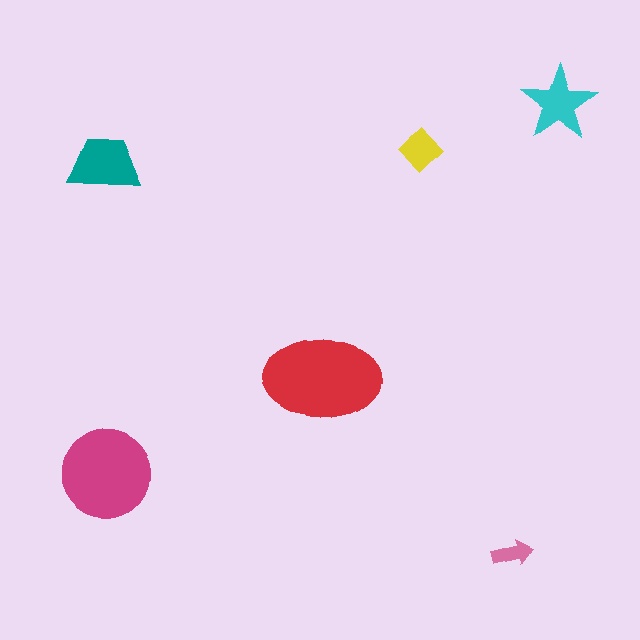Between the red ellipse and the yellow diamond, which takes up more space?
The red ellipse.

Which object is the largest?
The red ellipse.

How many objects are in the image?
There are 6 objects in the image.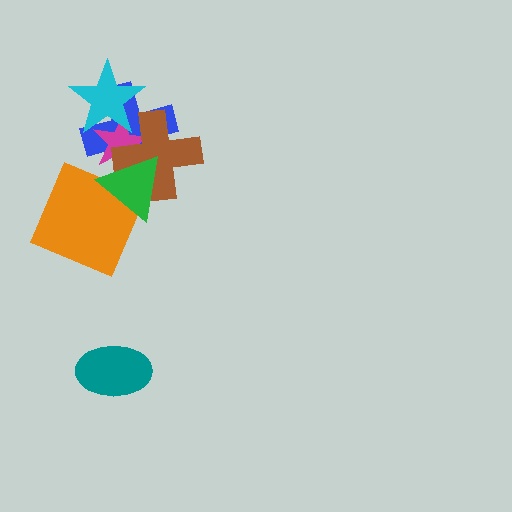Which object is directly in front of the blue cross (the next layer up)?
The magenta star is directly in front of the blue cross.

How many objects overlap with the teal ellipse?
0 objects overlap with the teal ellipse.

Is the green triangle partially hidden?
No, no other shape covers it.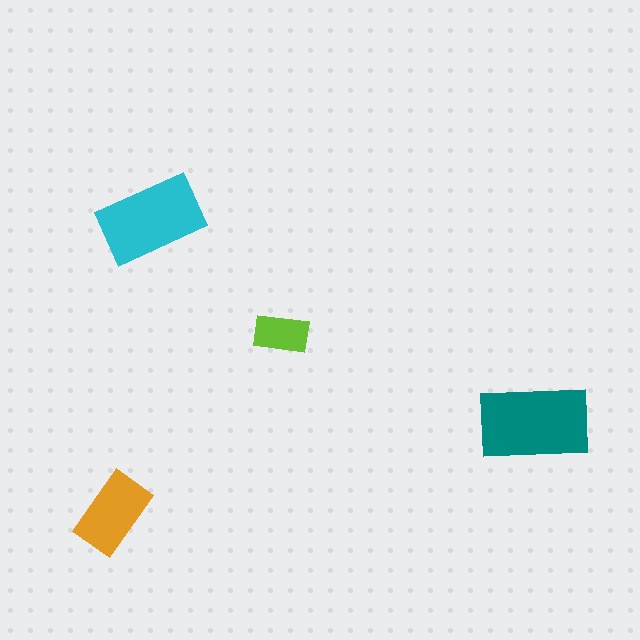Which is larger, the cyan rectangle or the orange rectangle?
The cyan one.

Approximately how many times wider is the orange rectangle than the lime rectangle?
About 1.5 times wider.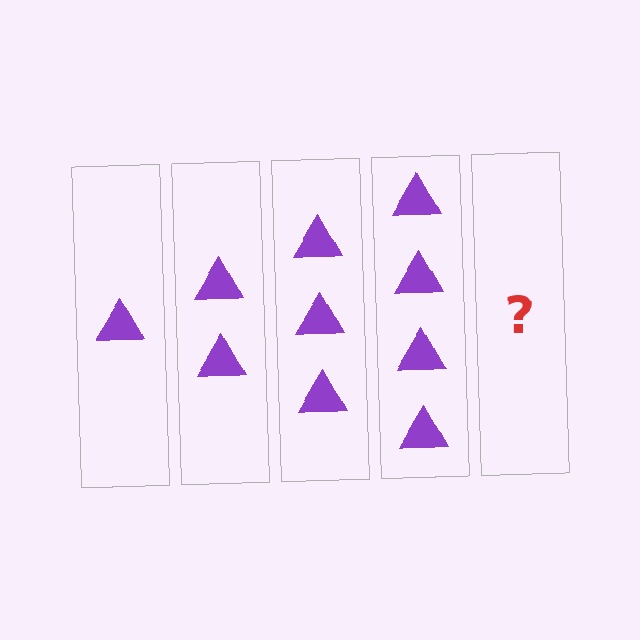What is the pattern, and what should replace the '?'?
The pattern is that each step adds one more triangle. The '?' should be 5 triangles.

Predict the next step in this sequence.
The next step is 5 triangles.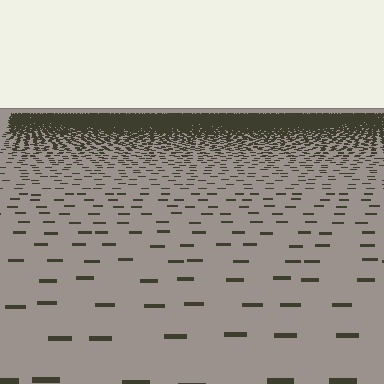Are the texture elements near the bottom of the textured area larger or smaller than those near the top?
Larger. Near the bottom, elements are closer to the viewer and appear at a bigger on-screen size.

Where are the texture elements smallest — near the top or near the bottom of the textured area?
Near the top.